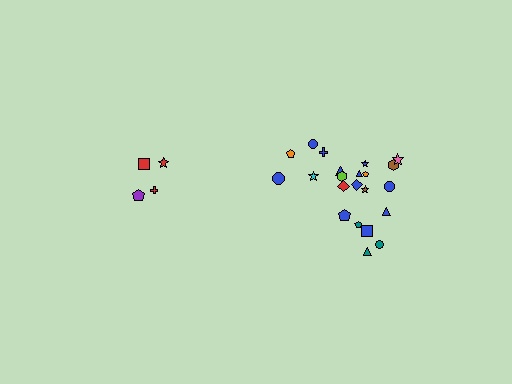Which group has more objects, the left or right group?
The right group.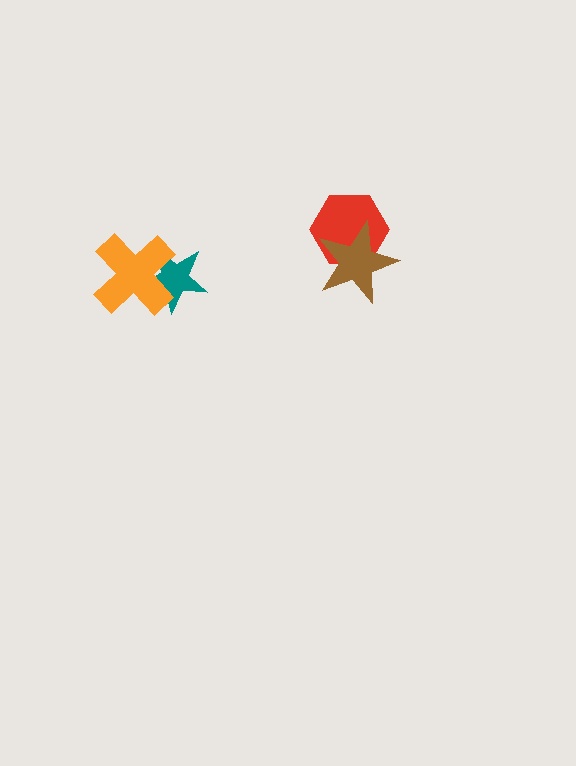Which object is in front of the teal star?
The orange cross is in front of the teal star.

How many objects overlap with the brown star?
1 object overlaps with the brown star.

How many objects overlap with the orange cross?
1 object overlaps with the orange cross.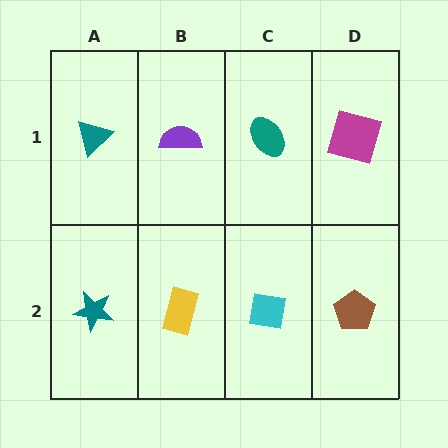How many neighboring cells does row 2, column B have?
3.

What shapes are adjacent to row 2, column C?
A teal ellipse (row 1, column C), a yellow rectangle (row 2, column B), a brown pentagon (row 2, column D).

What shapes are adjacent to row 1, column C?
A cyan square (row 2, column C), a purple semicircle (row 1, column B), a magenta square (row 1, column D).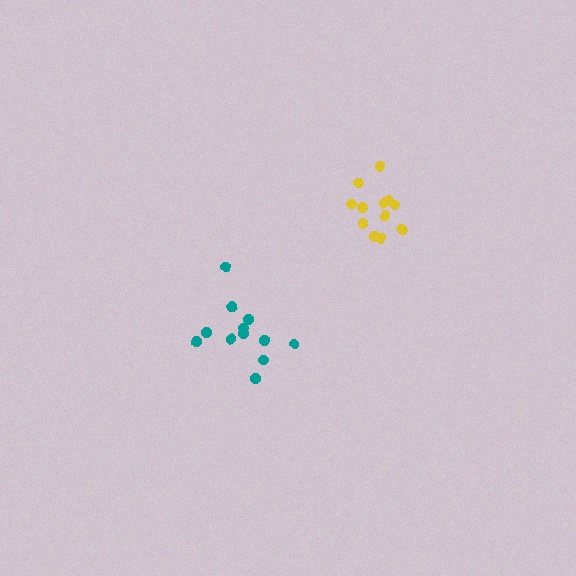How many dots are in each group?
Group 1: 13 dots, Group 2: 12 dots (25 total).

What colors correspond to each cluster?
The clusters are colored: yellow, teal.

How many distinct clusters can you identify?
There are 2 distinct clusters.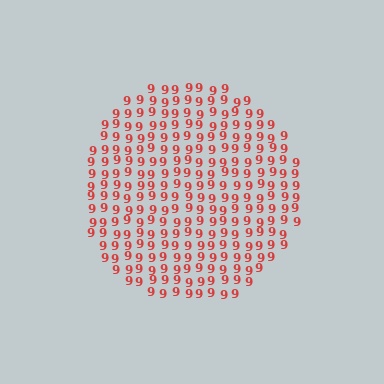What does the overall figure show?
The overall figure shows a circle.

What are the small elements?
The small elements are digit 9's.